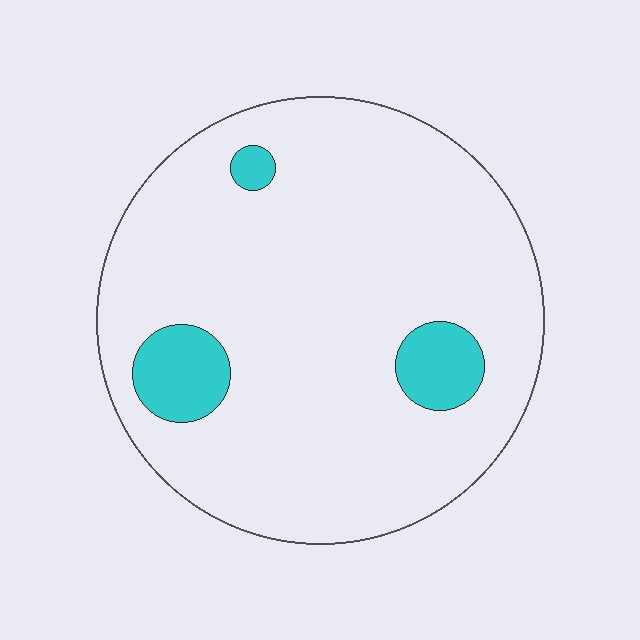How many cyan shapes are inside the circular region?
3.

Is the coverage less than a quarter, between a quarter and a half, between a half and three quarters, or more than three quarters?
Less than a quarter.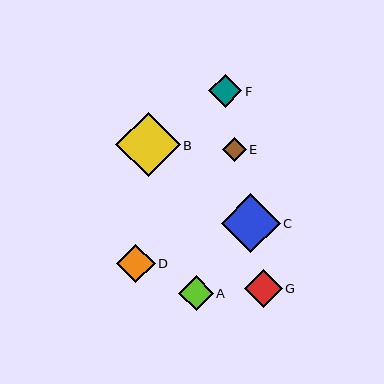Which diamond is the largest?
Diamond B is the largest with a size of approximately 64 pixels.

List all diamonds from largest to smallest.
From largest to smallest: B, C, D, G, A, F, E.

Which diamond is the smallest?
Diamond E is the smallest with a size of approximately 24 pixels.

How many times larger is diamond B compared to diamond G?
Diamond B is approximately 1.7 times the size of diamond G.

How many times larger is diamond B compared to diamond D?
Diamond B is approximately 1.7 times the size of diamond D.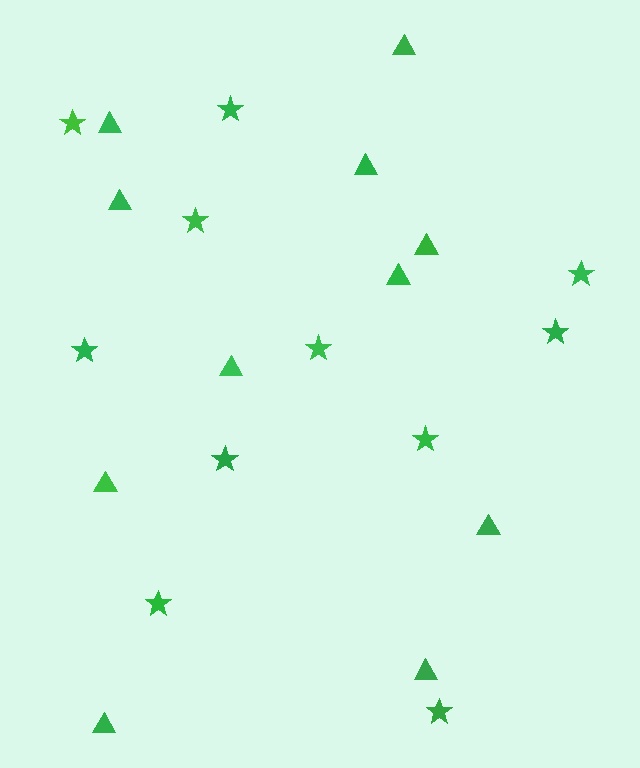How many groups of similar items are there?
There are 2 groups: one group of stars (11) and one group of triangles (11).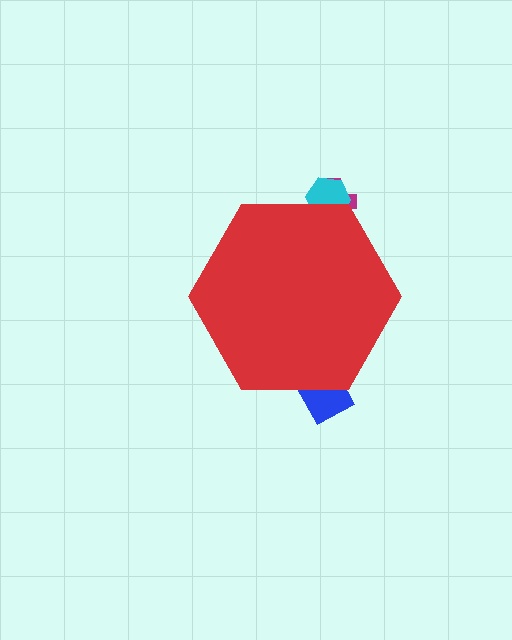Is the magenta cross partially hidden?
Yes, the magenta cross is partially hidden behind the red hexagon.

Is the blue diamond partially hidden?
Yes, the blue diamond is partially hidden behind the red hexagon.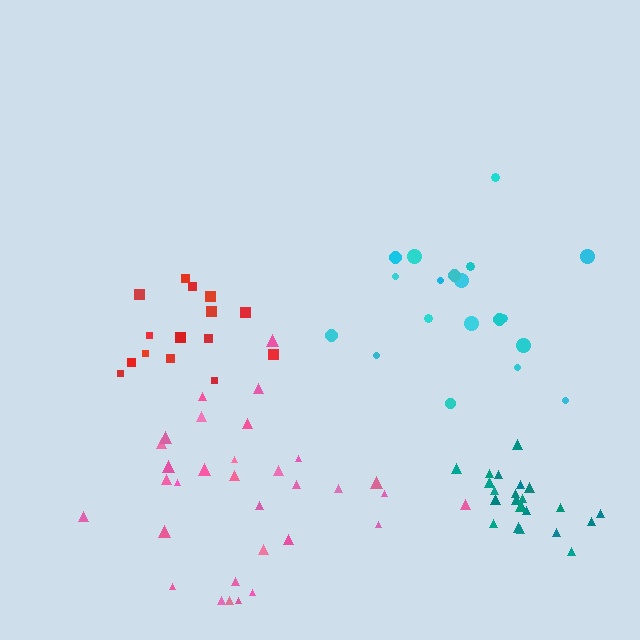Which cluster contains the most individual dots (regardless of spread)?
Pink (32).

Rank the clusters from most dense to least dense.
teal, red, pink, cyan.